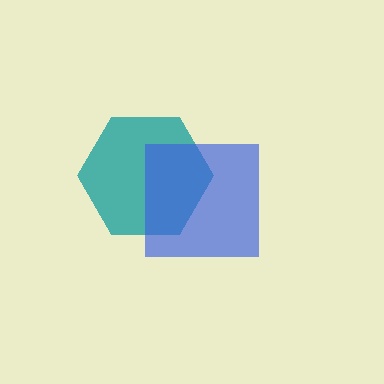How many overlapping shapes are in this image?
There are 2 overlapping shapes in the image.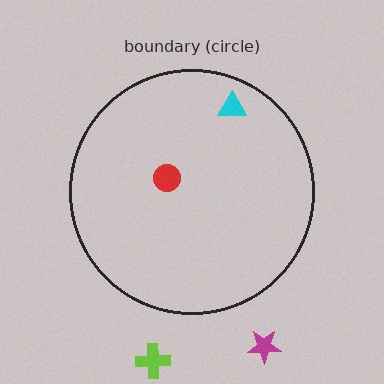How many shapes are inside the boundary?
2 inside, 2 outside.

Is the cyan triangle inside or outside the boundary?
Inside.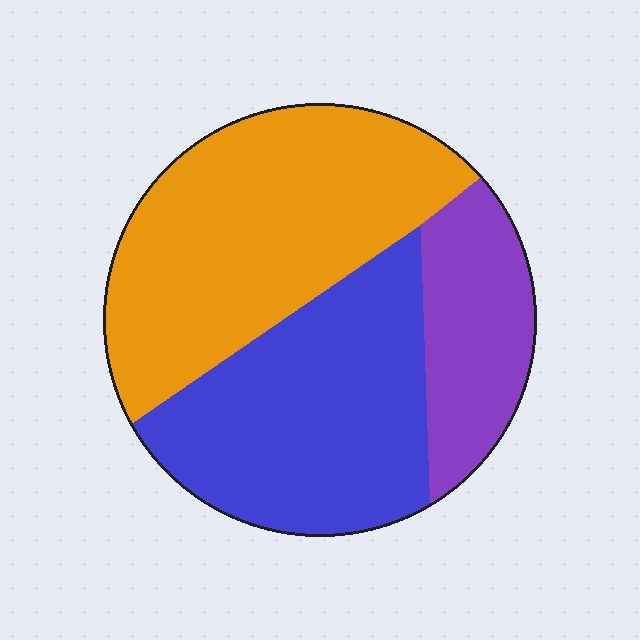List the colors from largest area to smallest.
From largest to smallest: orange, blue, purple.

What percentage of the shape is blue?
Blue covers 38% of the shape.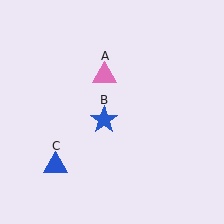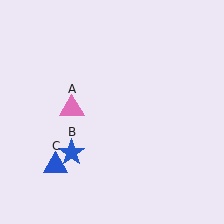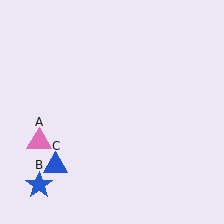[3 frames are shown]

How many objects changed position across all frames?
2 objects changed position: pink triangle (object A), blue star (object B).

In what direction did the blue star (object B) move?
The blue star (object B) moved down and to the left.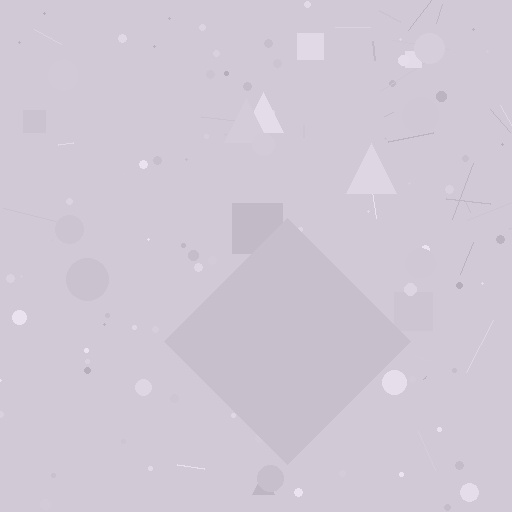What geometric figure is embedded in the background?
A diamond is embedded in the background.